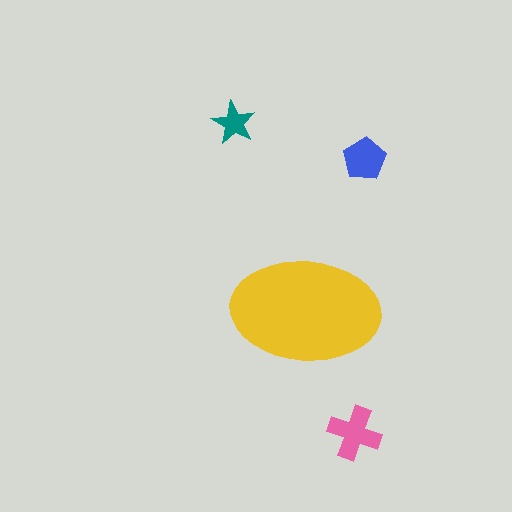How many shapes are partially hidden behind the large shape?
0 shapes are partially hidden.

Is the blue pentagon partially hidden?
No, the blue pentagon is fully visible.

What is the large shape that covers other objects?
A yellow ellipse.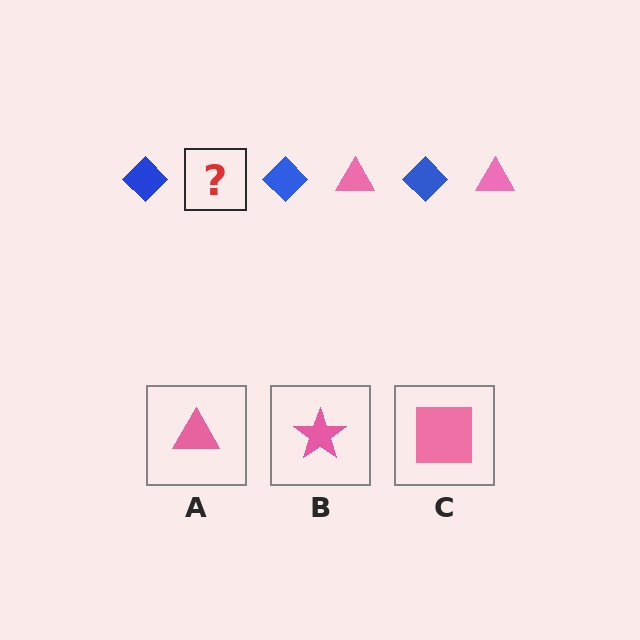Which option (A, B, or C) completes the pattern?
A.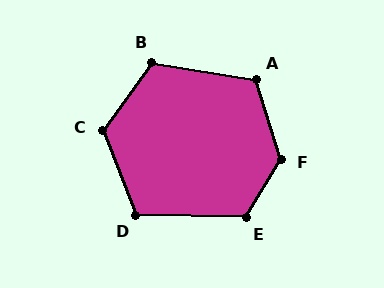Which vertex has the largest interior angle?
F, at approximately 131 degrees.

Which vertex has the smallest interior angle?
D, at approximately 113 degrees.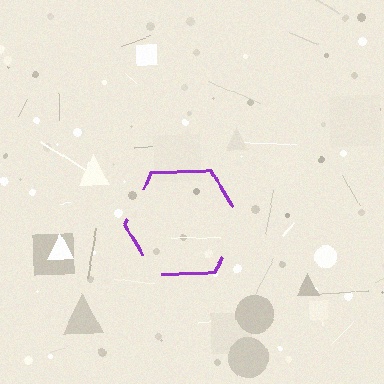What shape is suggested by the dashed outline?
The dashed outline suggests a hexagon.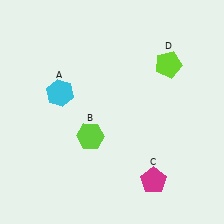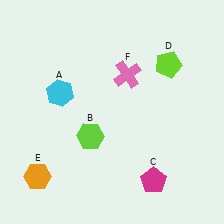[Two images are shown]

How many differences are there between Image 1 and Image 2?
There are 2 differences between the two images.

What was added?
An orange hexagon (E), a pink cross (F) were added in Image 2.